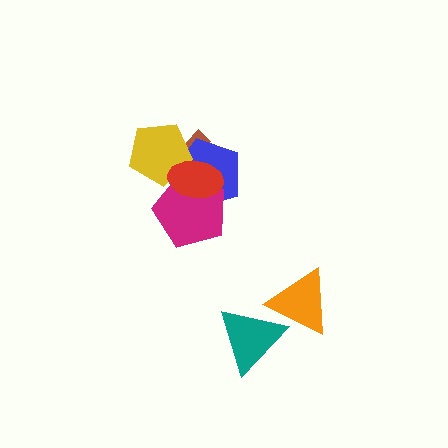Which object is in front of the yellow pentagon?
The red ellipse is in front of the yellow pentagon.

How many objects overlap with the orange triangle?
1 object overlaps with the orange triangle.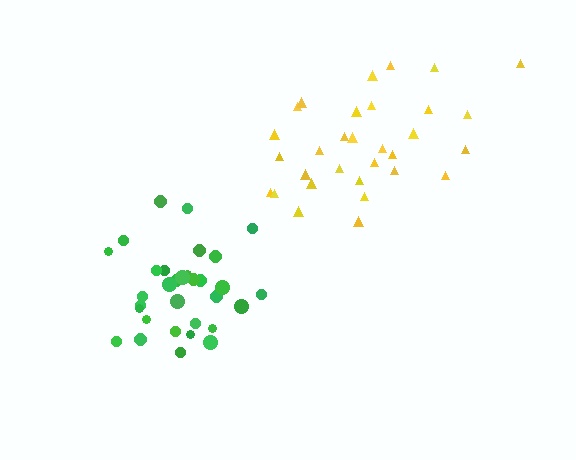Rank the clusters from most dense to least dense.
green, yellow.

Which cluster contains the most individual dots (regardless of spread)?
Green (33).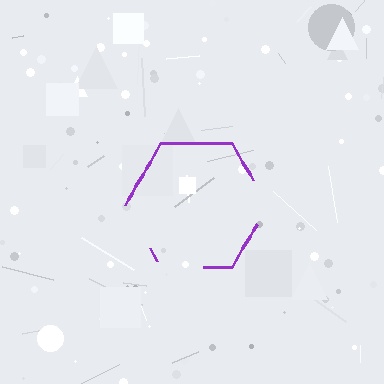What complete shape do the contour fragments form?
The contour fragments form a hexagon.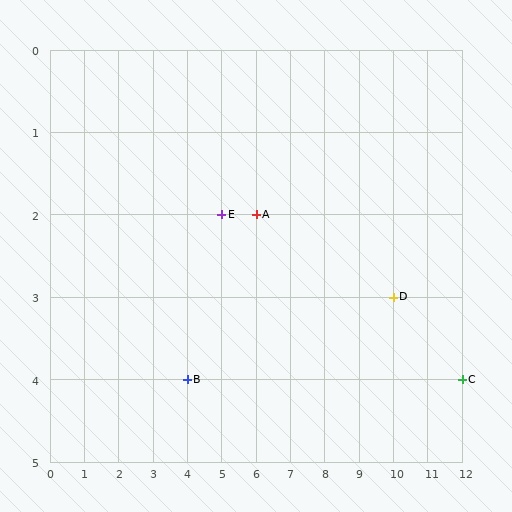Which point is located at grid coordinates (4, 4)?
Point B is at (4, 4).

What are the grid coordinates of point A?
Point A is at grid coordinates (6, 2).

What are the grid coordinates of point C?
Point C is at grid coordinates (12, 4).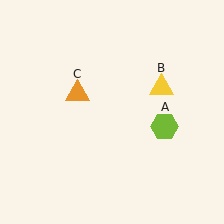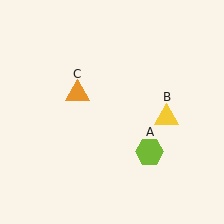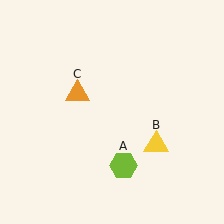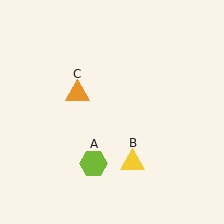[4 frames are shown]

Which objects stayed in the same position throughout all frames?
Orange triangle (object C) remained stationary.